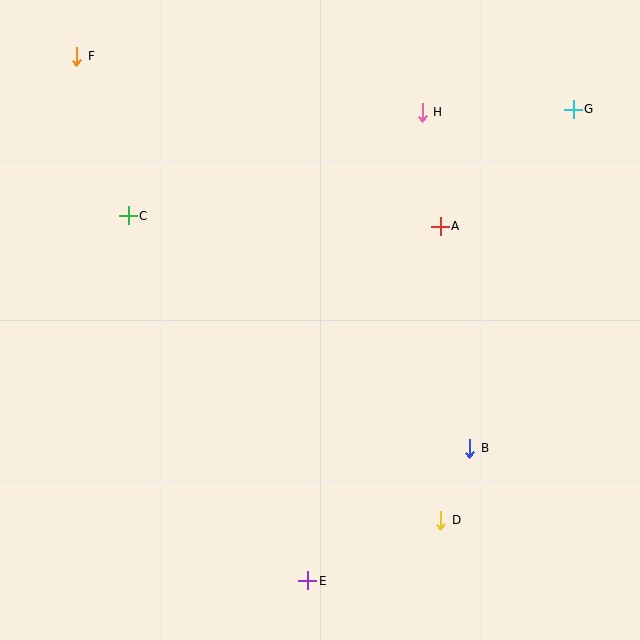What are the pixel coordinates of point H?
Point H is at (422, 112).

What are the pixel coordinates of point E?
Point E is at (308, 581).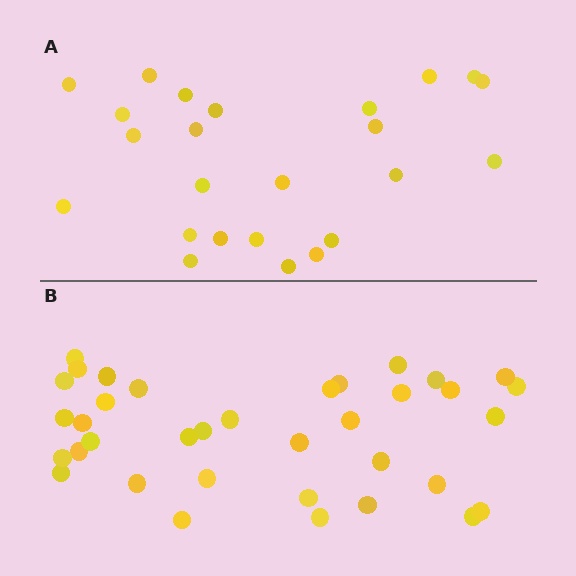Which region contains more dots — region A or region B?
Region B (the bottom region) has more dots.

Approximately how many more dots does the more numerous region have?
Region B has roughly 12 or so more dots than region A.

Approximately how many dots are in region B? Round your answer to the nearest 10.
About 40 dots. (The exact count is 36, which rounds to 40.)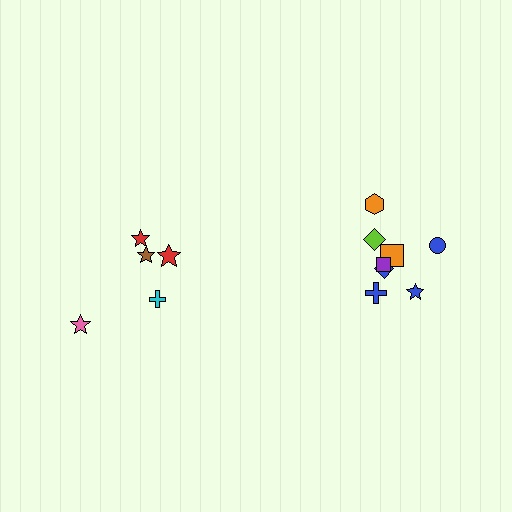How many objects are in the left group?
There are 5 objects.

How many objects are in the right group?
There are 8 objects.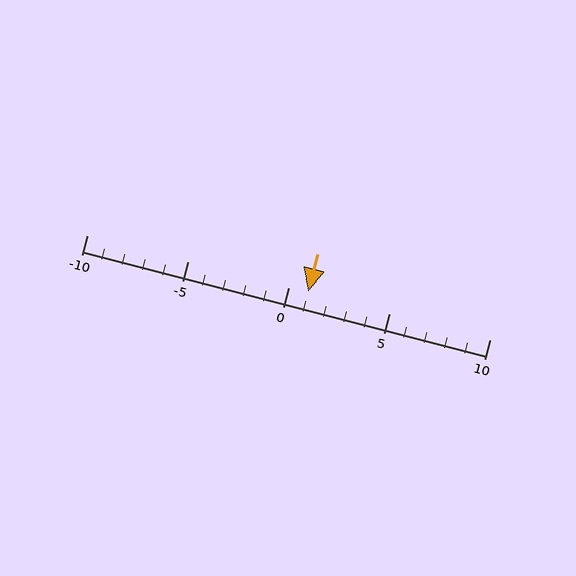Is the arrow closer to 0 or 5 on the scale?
The arrow is closer to 0.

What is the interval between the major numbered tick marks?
The major tick marks are spaced 5 units apart.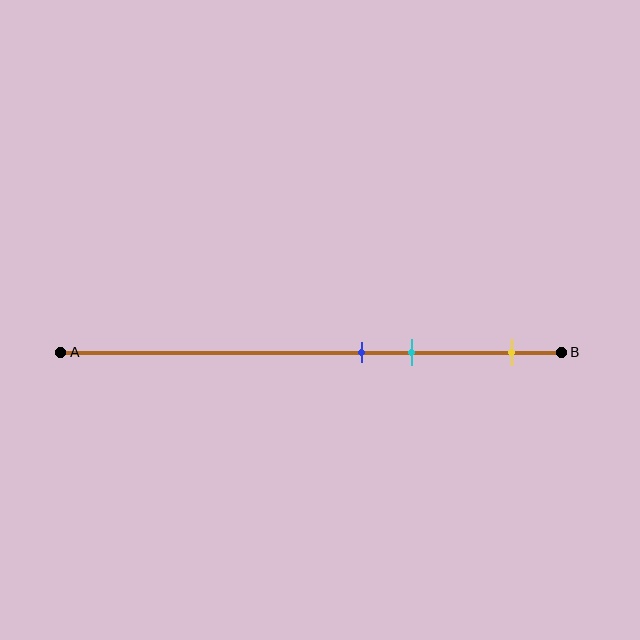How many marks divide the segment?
There are 3 marks dividing the segment.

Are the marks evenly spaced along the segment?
No, the marks are not evenly spaced.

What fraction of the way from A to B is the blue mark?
The blue mark is approximately 60% (0.6) of the way from A to B.